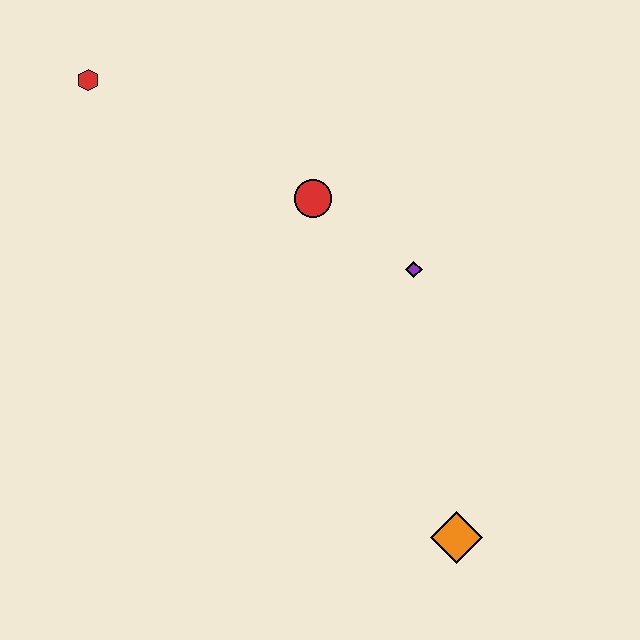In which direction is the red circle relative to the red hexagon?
The red circle is to the right of the red hexagon.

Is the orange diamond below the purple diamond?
Yes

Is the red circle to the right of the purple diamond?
No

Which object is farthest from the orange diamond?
The red hexagon is farthest from the orange diamond.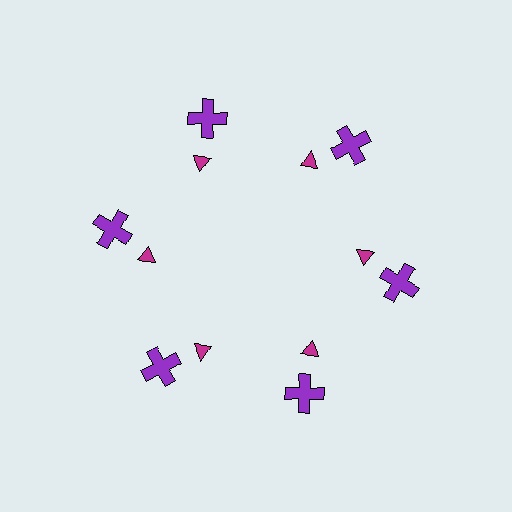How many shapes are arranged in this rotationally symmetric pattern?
There are 12 shapes, arranged in 6 groups of 2.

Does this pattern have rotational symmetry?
Yes, this pattern has 6-fold rotational symmetry. It looks the same after rotating 60 degrees around the center.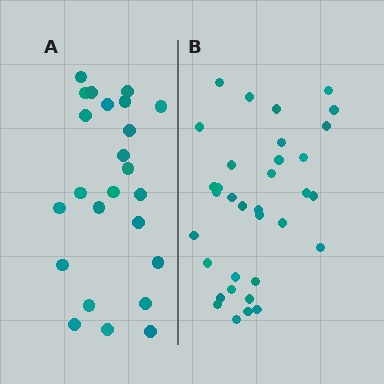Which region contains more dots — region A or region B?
Region B (the right region) has more dots.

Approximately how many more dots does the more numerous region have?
Region B has roughly 10 or so more dots than region A.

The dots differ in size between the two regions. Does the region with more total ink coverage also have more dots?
No. Region A has more total ink coverage because its dots are larger, but region B actually contains more individual dots. Total area can be misleading — the number of items is what matters here.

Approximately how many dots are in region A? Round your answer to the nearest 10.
About 20 dots. (The exact count is 24, which rounds to 20.)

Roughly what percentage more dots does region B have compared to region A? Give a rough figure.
About 40% more.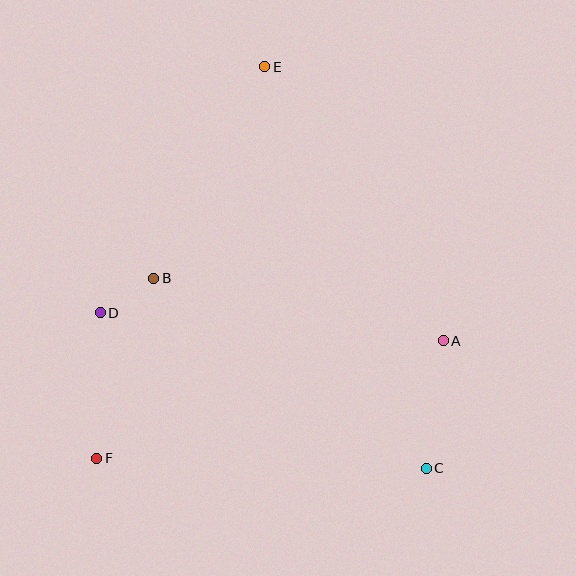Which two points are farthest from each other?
Points C and E are farthest from each other.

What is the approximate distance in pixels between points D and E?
The distance between D and E is approximately 296 pixels.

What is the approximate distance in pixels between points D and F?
The distance between D and F is approximately 146 pixels.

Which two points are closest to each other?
Points B and D are closest to each other.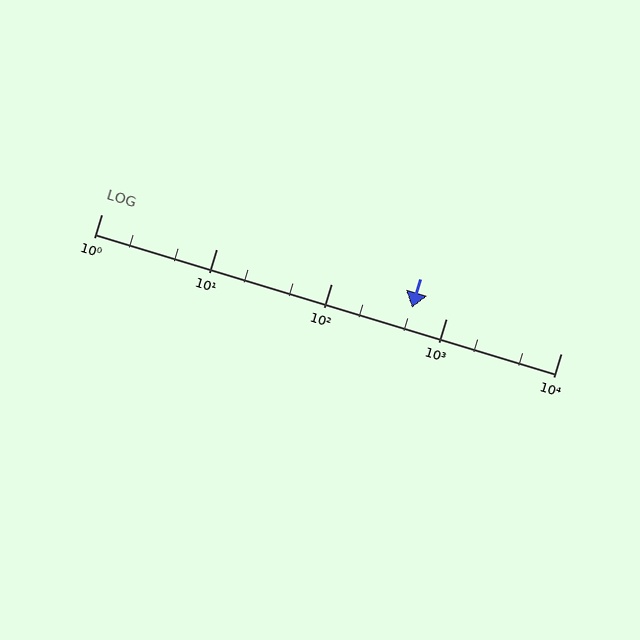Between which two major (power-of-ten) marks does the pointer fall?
The pointer is between 100 and 1000.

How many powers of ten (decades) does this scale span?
The scale spans 4 decades, from 1 to 10000.